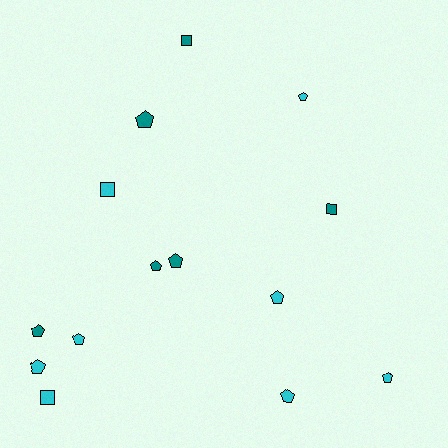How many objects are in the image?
There are 14 objects.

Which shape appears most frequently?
Pentagon, with 10 objects.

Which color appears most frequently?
Cyan, with 8 objects.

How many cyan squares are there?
There are 2 cyan squares.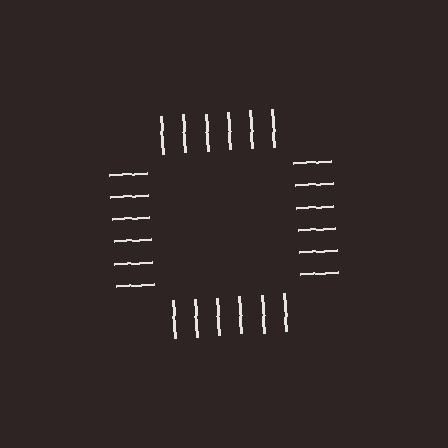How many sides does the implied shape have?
4 sides — the line-ends trace a square.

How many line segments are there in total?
24 — 6 along each of the 4 edges.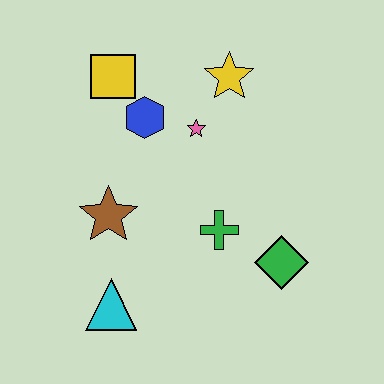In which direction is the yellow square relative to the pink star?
The yellow square is to the left of the pink star.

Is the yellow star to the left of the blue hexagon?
No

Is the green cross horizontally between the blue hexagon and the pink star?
No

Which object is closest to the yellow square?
The blue hexagon is closest to the yellow square.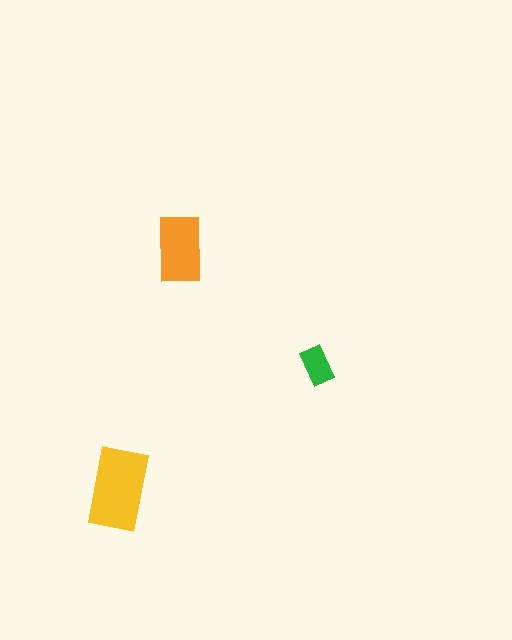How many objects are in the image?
There are 3 objects in the image.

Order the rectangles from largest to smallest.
the yellow one, the orange one, the green one.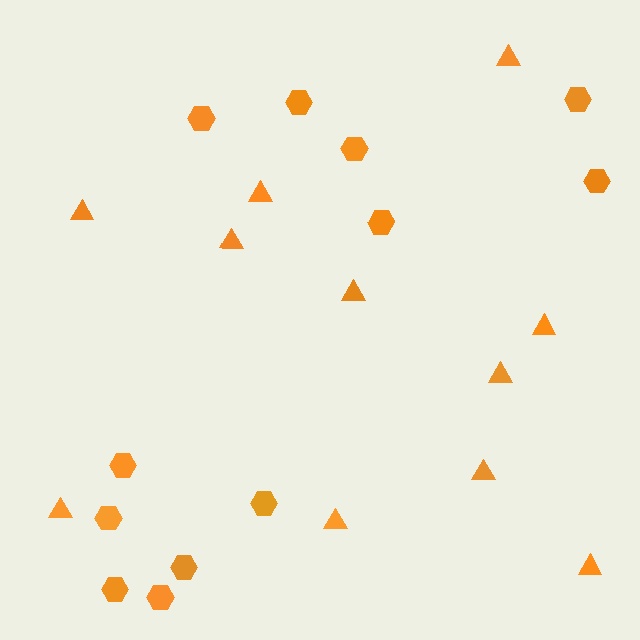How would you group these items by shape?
There are 2 groups: one group of hexagons (12) and one group of triangles (11).